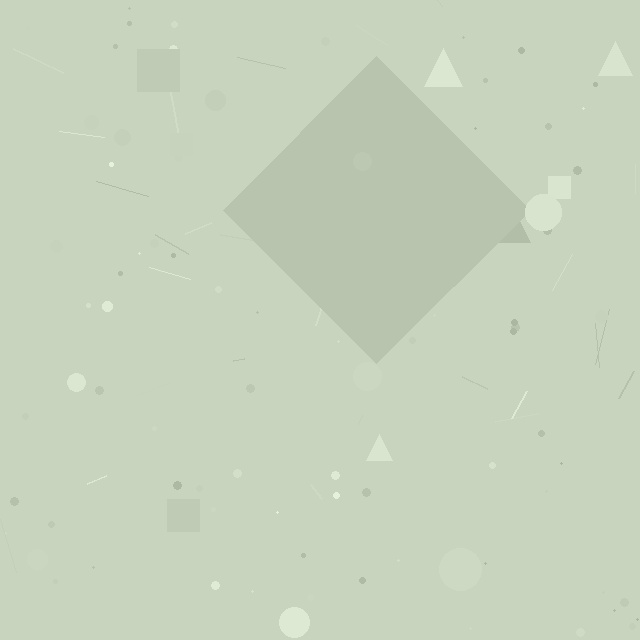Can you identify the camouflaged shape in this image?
The camouflaged shape is a diamond.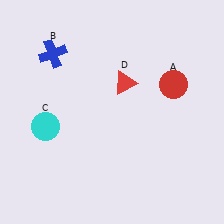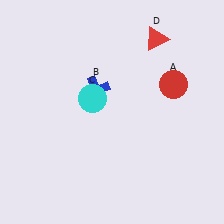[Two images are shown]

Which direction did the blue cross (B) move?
The blue cross (B) moved right.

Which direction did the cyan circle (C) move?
The cyan circle (C) moved right.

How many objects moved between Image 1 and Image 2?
3 objects moved between the two images.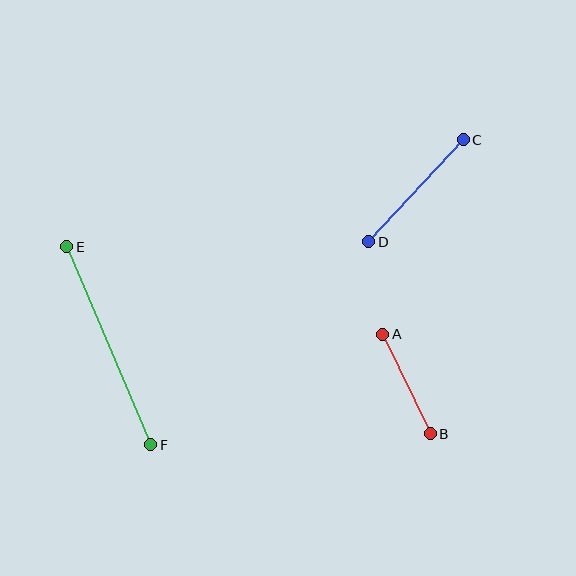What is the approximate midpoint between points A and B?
The midpoint is at approximately (407, 384) pixels.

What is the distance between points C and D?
The distance is approximately 139 pixels.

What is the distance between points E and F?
The distance is approximately 215 pixels.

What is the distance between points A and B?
The distance is approximately 110 pixels.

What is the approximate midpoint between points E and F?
The midpoint is at approximately (109, 346) pixels.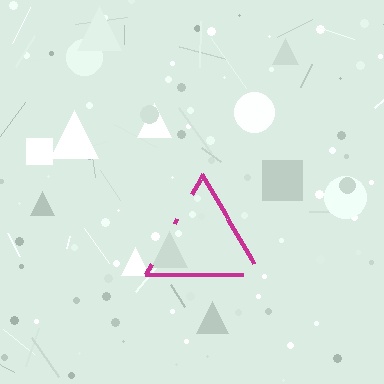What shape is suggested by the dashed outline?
The dashed outline suggests a triangle.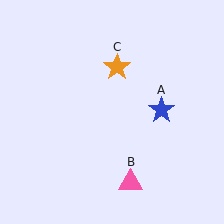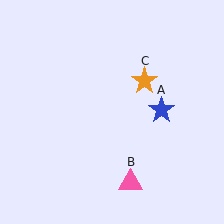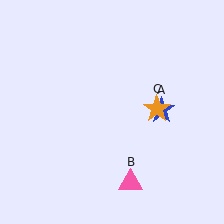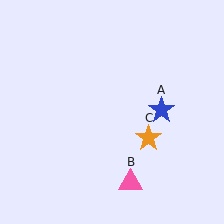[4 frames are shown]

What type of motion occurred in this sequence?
The orange star (object C) rotated clockwise around the center of the scene.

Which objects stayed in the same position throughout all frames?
Blue star (object A) and pink triangle (object B) remained stationary.